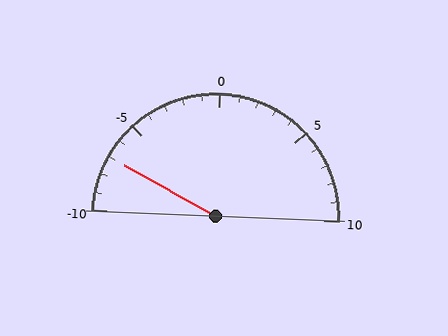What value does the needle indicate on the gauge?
The needle indicates approximately -7.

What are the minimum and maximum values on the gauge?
The gauge ranges from -10 to 10.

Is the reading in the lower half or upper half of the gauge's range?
The reading is in the lower half of the range (-10 to 10).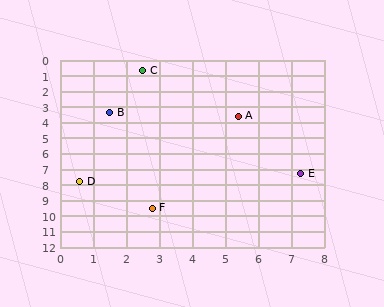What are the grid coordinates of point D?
Point D is at approximately (0.6, 7.8).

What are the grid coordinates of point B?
Point B is at approximately (1.5, 3.4).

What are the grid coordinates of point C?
Point C is at approximately (2.5, 0.7).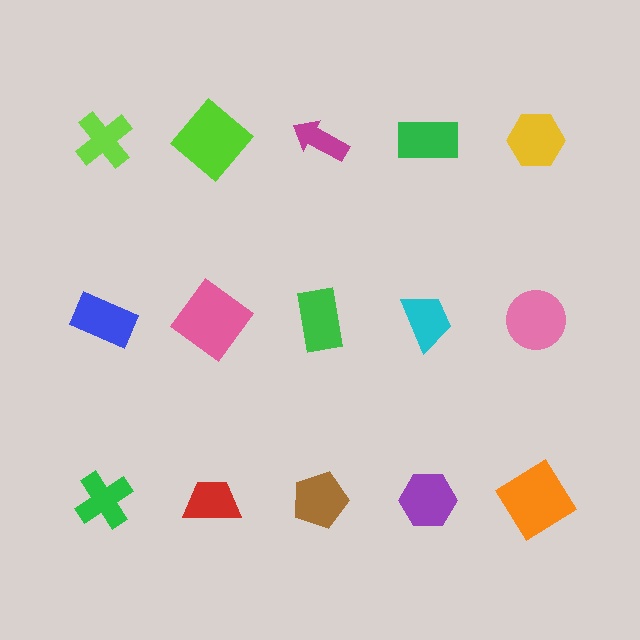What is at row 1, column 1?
A lime cross.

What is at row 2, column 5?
A pink circle.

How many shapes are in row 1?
5 shapes.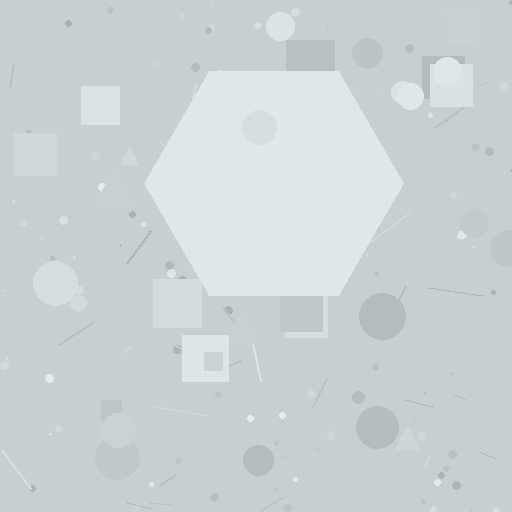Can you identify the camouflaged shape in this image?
The camouflaged shape is a hexagon.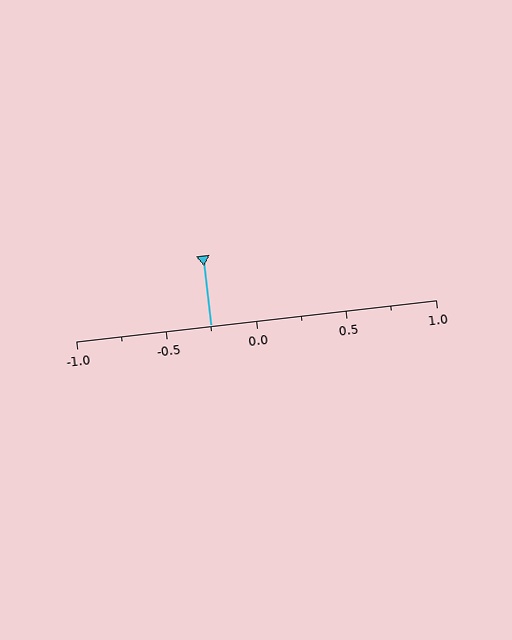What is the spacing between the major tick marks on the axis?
The major ticks are spaced 0.5 apart.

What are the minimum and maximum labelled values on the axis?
The axis runs from -1.0 to 1.0.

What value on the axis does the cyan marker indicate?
The marker indicates approximately -0.25.